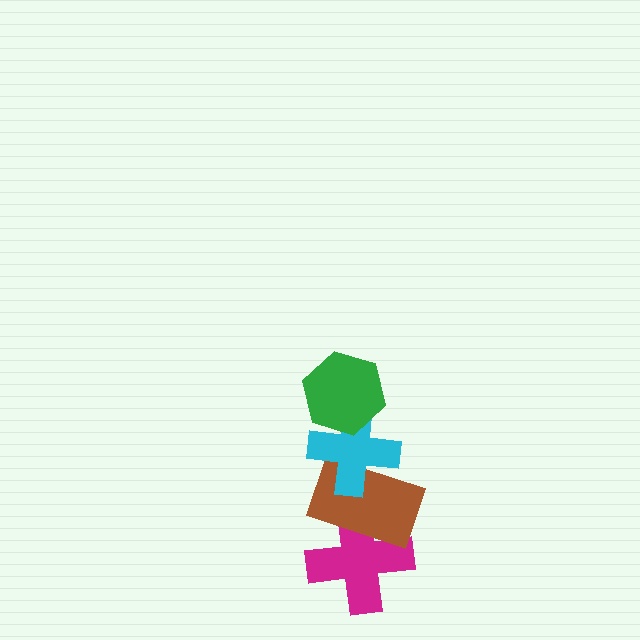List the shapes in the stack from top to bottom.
From top to bottom: the green hexagon, the cyan cross, the brown rectangle, the magenta cross.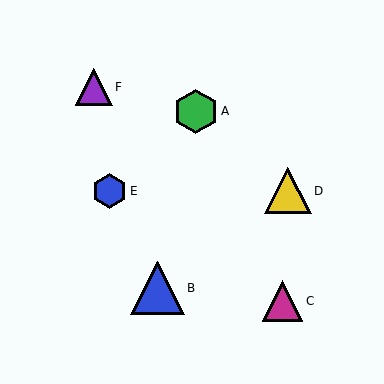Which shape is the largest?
The blue triangle (labeled B) is the largest.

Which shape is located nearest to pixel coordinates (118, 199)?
The blue hexagon (labeled E) at (110, 191) is nearest to that location.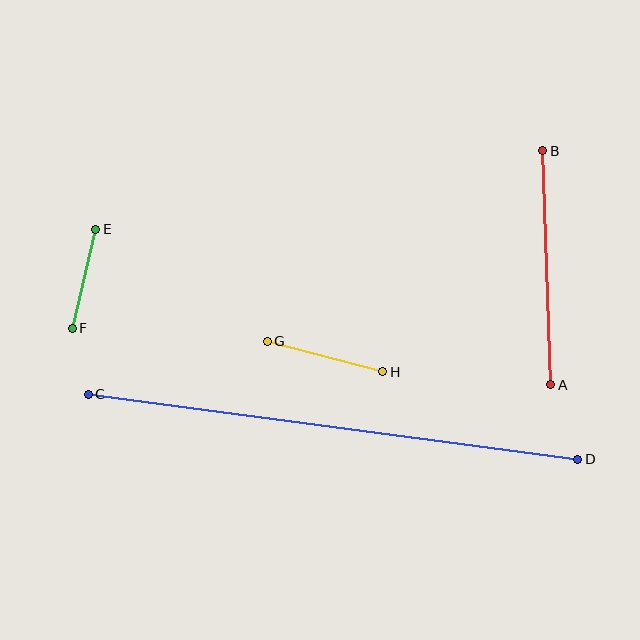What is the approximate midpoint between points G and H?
The midpoint is at approximately (325, 357) pixels.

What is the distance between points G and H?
The distance is approximately 120 pixels.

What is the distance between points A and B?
The distance is approximately 234 pixels.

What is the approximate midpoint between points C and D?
The midpoint is at approximately (333, 427) pixels.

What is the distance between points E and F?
The distance is approximately 102 pixels.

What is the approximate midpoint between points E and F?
The midpoint is at approximately (84, 279) pixels.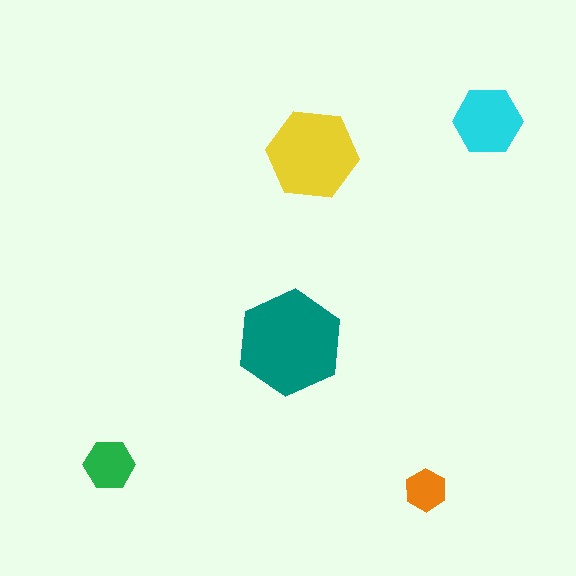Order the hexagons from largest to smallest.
the teal one, the yellow one, the cyan one, the green one, the orange one.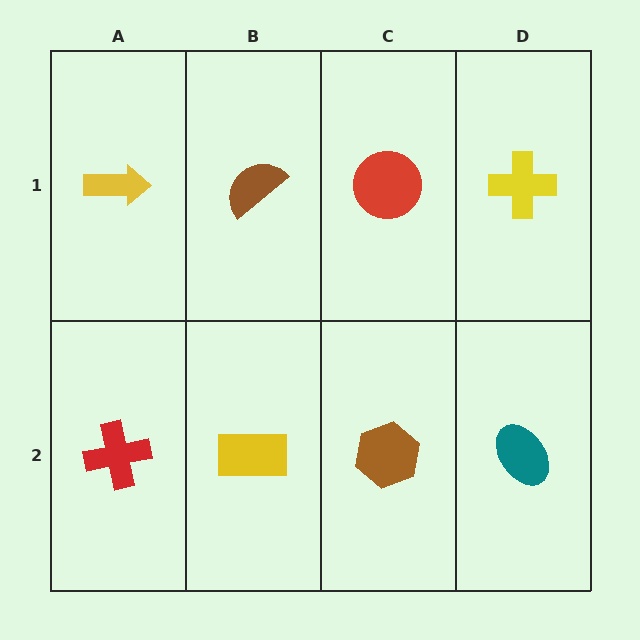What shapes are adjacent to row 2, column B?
A brown semicircle (row 1, column B), a red cross (row 2, column A), a brown hexagon (row 2, column C).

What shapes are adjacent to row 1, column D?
A teal ellipse (row 2, column D), a red circle (row 1, column C).